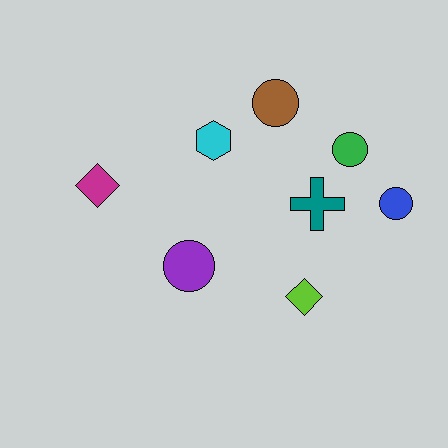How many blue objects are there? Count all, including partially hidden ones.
There is 1 blue object.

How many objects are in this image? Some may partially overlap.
There are 8 objects.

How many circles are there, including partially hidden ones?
There are 4 circles.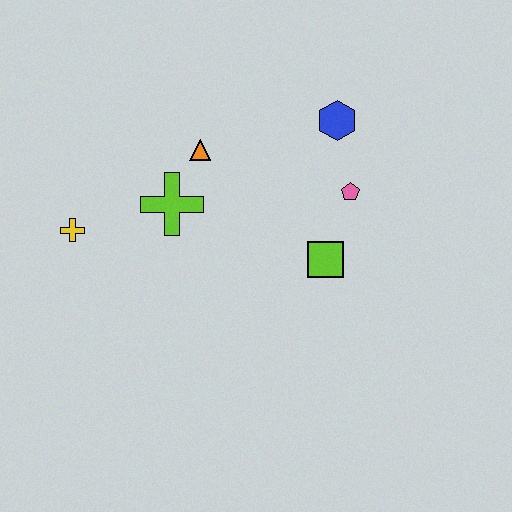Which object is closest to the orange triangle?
The lime cross is closest to the orange triangle.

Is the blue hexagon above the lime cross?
Yes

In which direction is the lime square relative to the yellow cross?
The lime square is to the right of the yellow cross.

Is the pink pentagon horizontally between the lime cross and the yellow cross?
No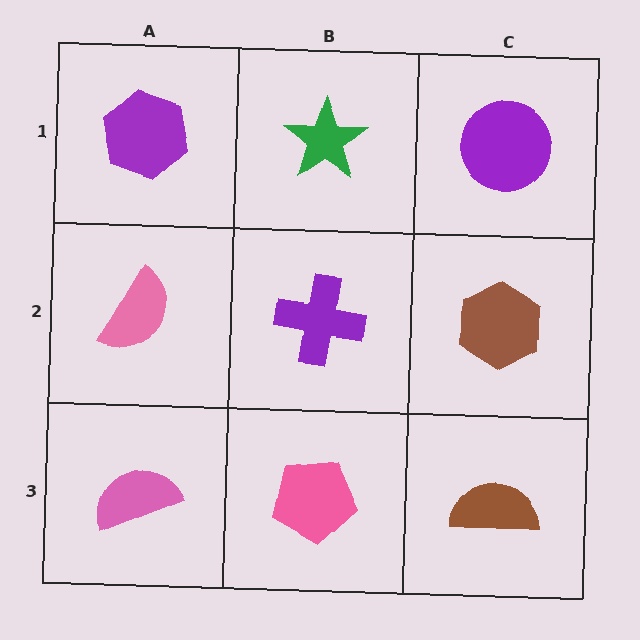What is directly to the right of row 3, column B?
A brown semicircle.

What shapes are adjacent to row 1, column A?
A pink semicircle (row 2, column A), a green star (row 1, column B).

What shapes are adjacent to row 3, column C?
A brown hexagon (row 2, column C), a pink pentagon (row 3, column B).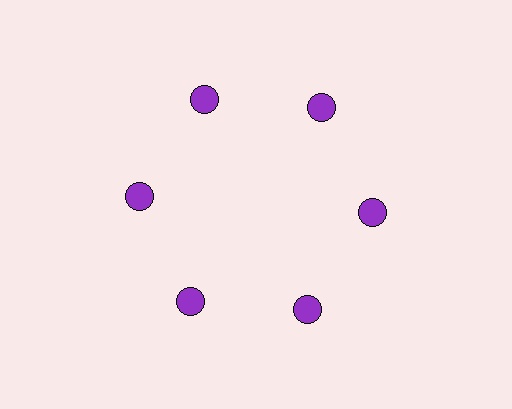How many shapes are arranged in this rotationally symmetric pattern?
There are 6 shapes, arranged in 6 groups of 1.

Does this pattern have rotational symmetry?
Yes, this pattern has 6-fold rotational symmetry. It looks the same after rotating 60 degrees around the center.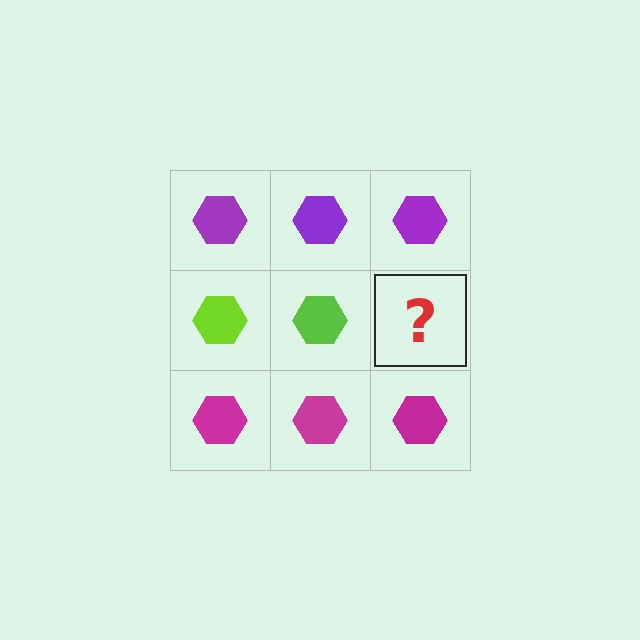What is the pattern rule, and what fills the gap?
The rule is that each row has a consistent color. The gap should be filled with a lime hexagon.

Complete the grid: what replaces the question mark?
The question mark should be replaced with a lime hexagon.